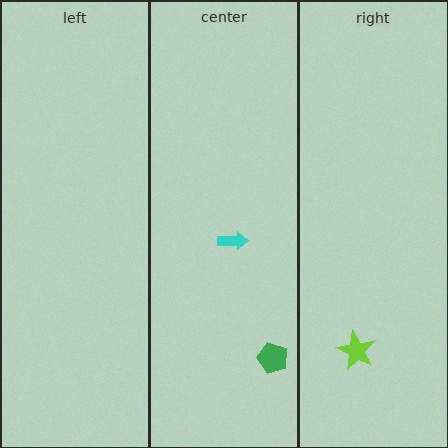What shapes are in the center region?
The cyan arrow, the green pentagon.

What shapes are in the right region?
The lime star.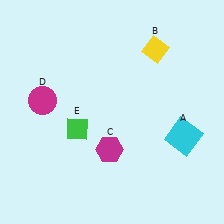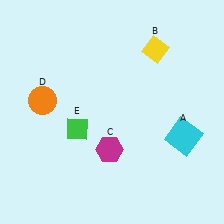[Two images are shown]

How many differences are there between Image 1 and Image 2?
There is 1 difference between the two images.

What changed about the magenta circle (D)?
In Image 1, D is magenta. In Image 2, it changed to orange.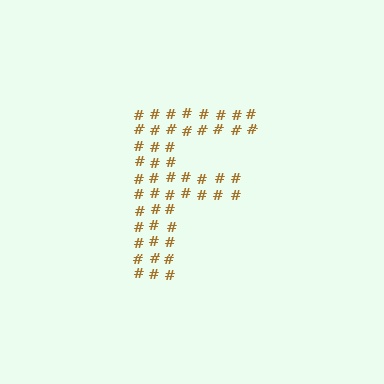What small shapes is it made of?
It is made of small hash symbols.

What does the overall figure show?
The overall figure shows the letter F.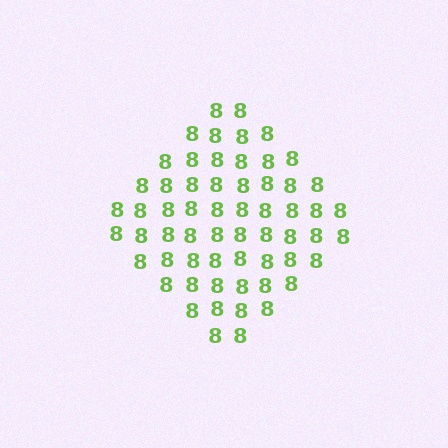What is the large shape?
The large shape is a diamond.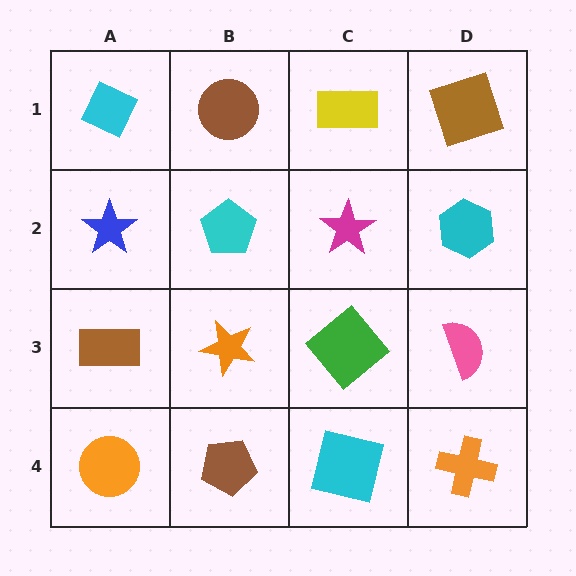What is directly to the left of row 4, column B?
An orange circle.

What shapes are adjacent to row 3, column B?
A cyan pentagon (row 2, column B), a brown pentagon (row 4, column B), a brown rectangle (row 3, column A), a green diamond (row 3, column C).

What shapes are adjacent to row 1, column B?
A cyan pentagon (row 2, column B), a cyan diamond (row 1, column A), a yellow rectangle (row 1, column C).